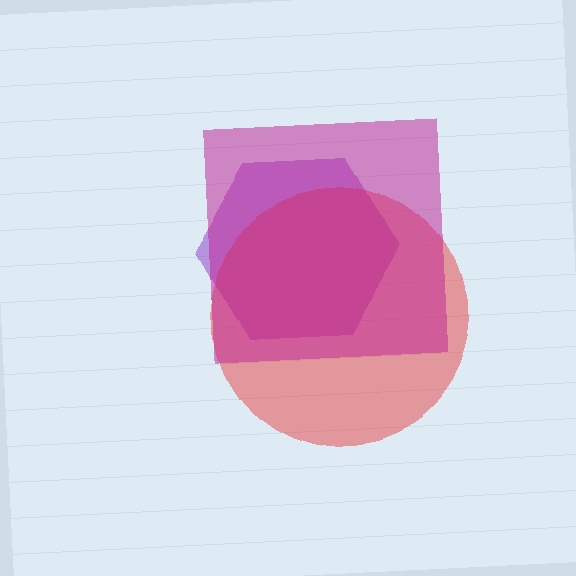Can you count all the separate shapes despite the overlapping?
Yes, there are 3 separate shapes.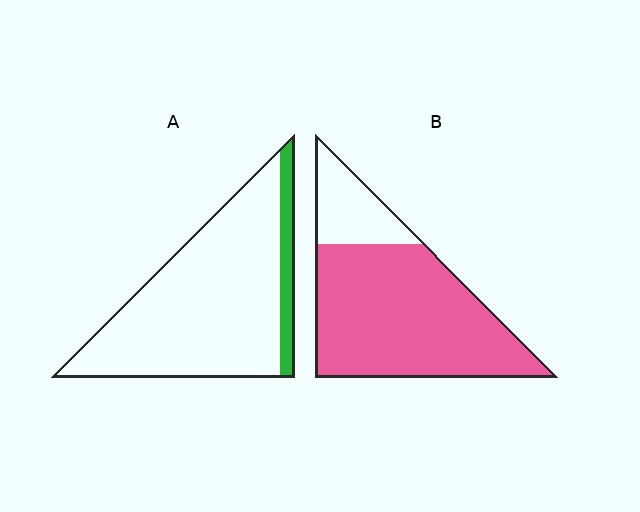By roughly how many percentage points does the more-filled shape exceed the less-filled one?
By roughly 70 percentage points (B over A).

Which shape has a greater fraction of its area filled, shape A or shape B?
Shape B.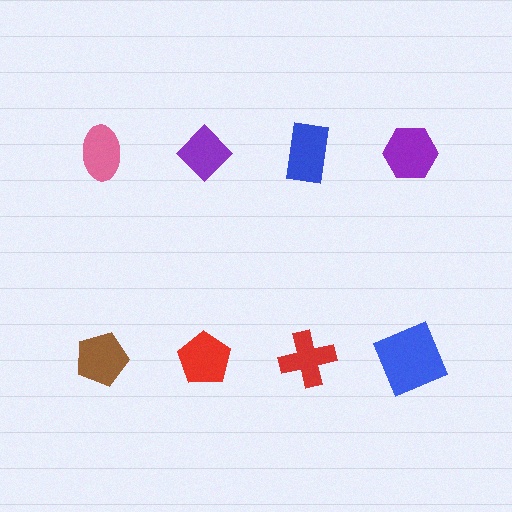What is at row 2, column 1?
A brown pentagon.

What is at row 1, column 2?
A purple diamond.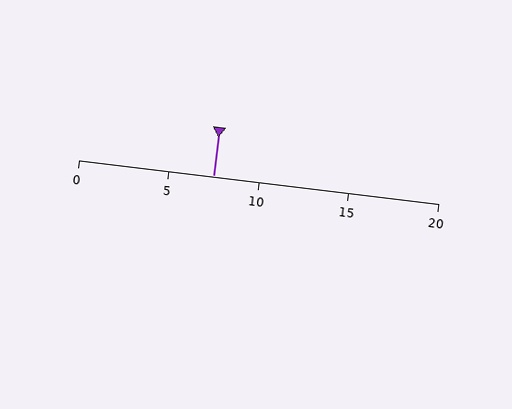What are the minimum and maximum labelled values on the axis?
The axis runs from 0 to 20.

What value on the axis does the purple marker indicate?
The marker indicates approximately 7.5.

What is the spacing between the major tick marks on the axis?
The major ticks are spaced 5 apart.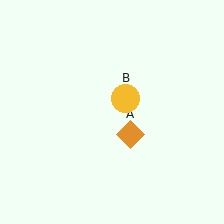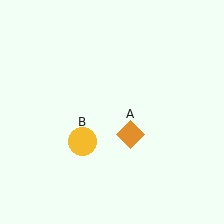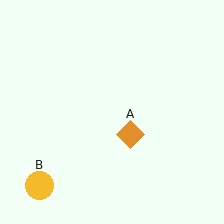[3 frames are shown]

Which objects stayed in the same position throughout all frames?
Orange diamond (object A) remained stationary.